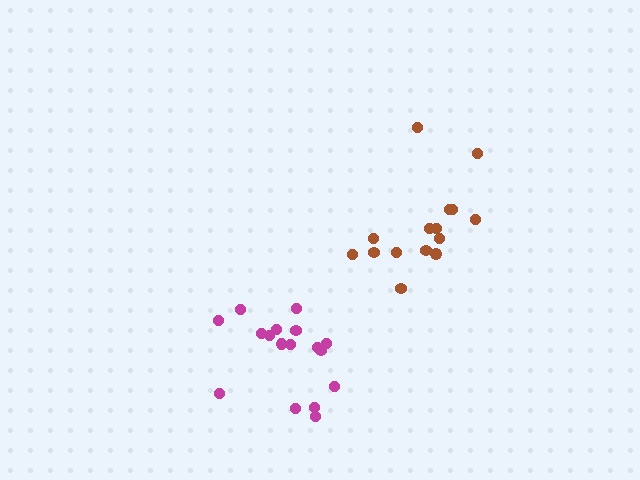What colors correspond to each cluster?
The clusters are colored: brown, magenta.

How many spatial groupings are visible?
There are 2 spatial groupings.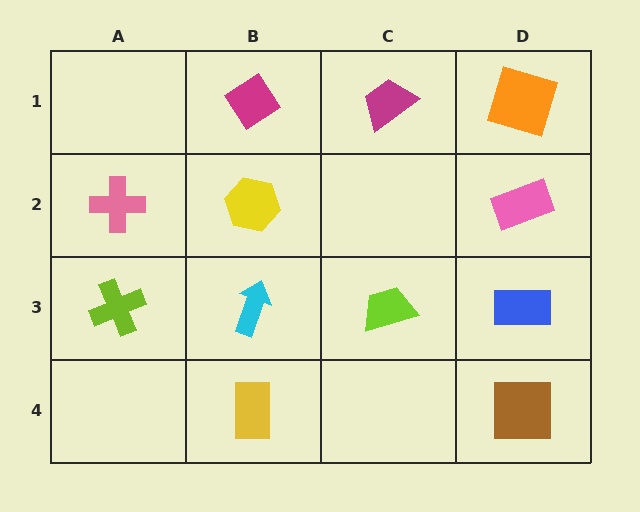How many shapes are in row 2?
3 shapes.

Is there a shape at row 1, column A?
No, that cell is empty.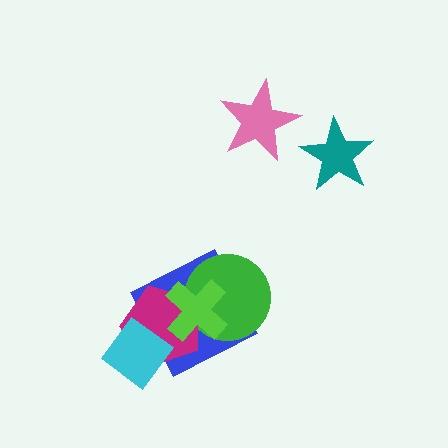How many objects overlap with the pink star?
0 objects overlap with the pink star.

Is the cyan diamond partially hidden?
No, no other shape covers it.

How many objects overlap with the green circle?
3 objects overlap with the green circle.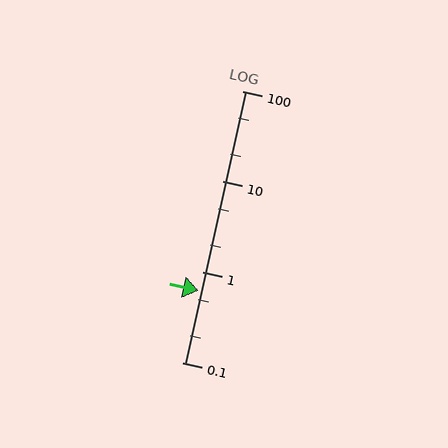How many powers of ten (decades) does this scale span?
The scale spans 3 decades, from 0.1 to 100.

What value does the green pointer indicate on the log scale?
The pointer indicates approximately 0.62.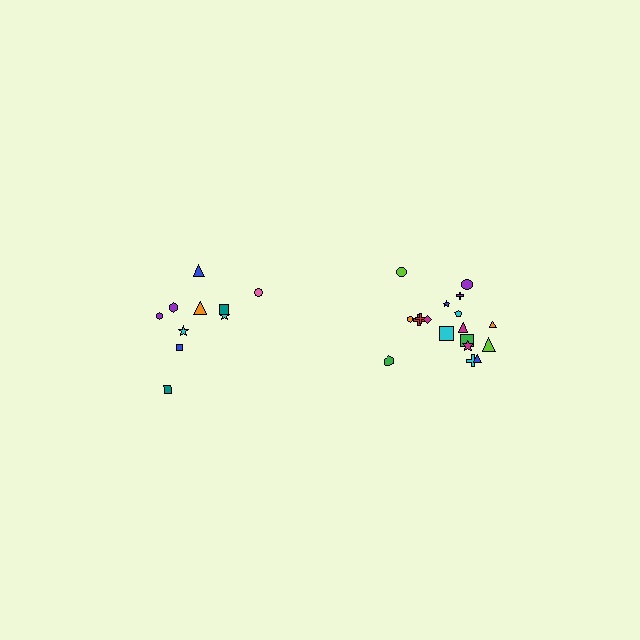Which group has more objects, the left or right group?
The right group.